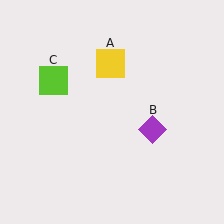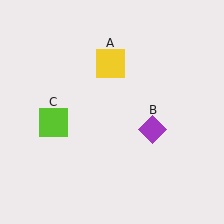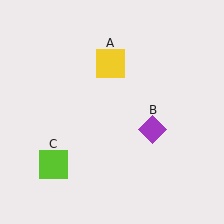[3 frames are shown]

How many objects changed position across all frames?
1 object changed position: lime square (object C).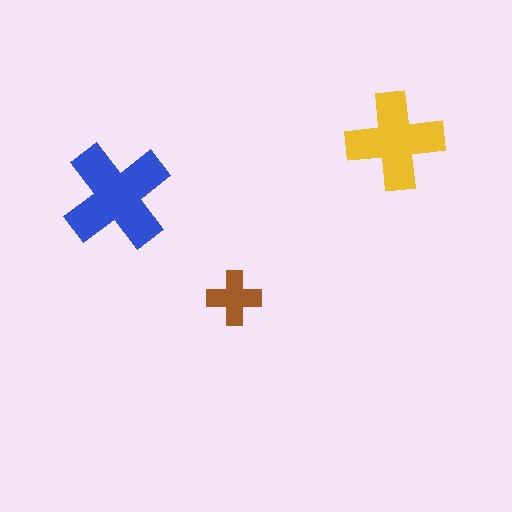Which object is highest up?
The yellow cross is topmost.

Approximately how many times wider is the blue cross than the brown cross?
About 2 times wider.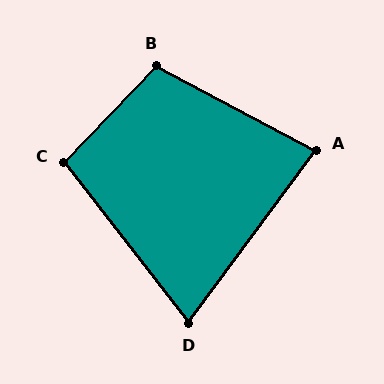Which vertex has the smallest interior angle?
D, at approximately 74 degrees.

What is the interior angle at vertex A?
Approximately 82 degrees (acute).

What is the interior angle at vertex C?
Approximately 98 degrees (obtuse).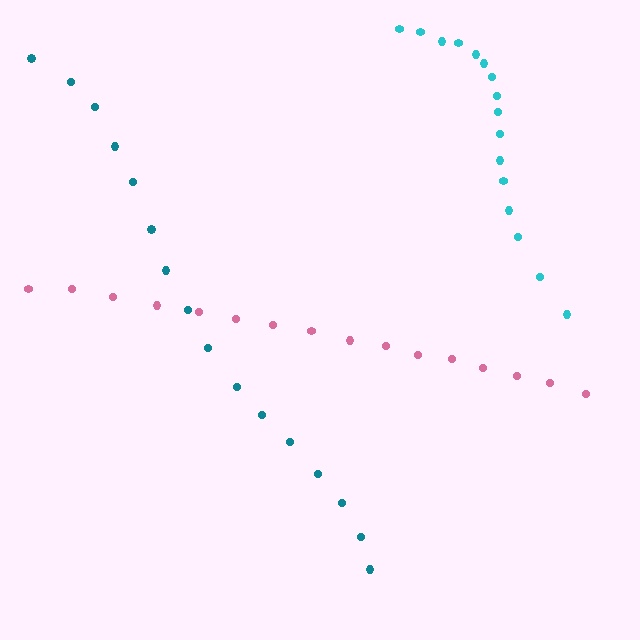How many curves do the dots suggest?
There are 3 distinct paths.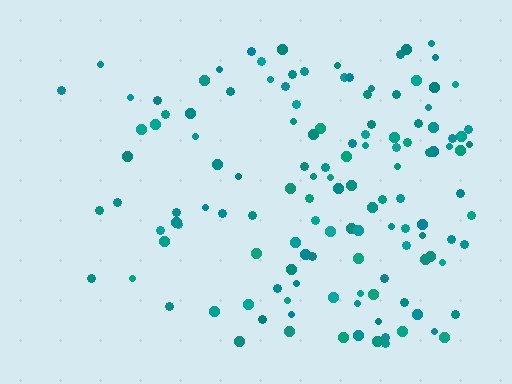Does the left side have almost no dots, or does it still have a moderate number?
Still a moderate number, just noticeably fewer than the right.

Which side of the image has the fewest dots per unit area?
The left.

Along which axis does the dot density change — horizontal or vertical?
Horizontal.